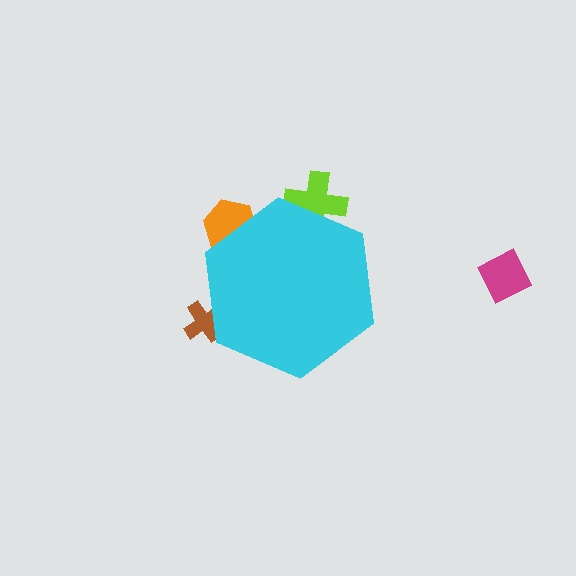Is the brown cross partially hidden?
Yes, the brown cross is partially hidden behind the cyan hexagon.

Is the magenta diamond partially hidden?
No, the magenta diamond is fully visible.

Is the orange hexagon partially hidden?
Yes, the orange hexagon is partially hidden behind the cyan hexagon.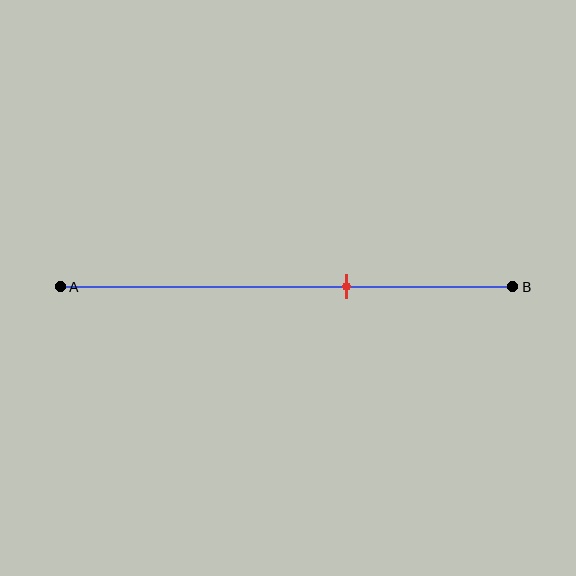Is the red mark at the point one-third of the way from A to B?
No, the mark is at about 65% from A, not at the 33% one-third point.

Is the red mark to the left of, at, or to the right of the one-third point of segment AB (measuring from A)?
The red mark is to the right of the one-third point of segment AB.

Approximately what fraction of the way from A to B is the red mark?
The red mark is approximately 65% of the way from A to B.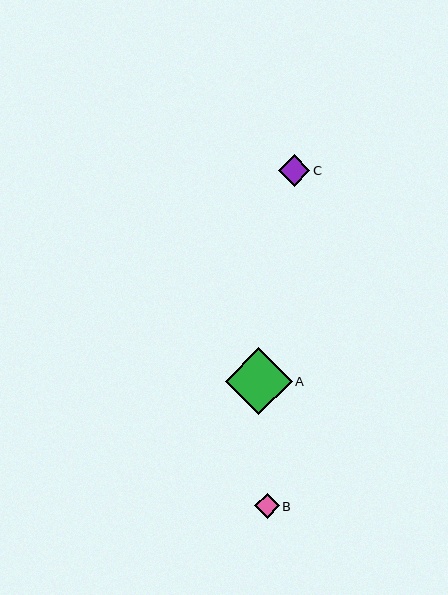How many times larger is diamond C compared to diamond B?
Diamond C is approximately 1.3 times the size of diamond B.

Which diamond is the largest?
Diamond A is the largest with a size of approximately 67 pixels.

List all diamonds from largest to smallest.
From largest to smallest: A, C, B.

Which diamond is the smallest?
Diamond B is the smallest with a size of approximately 25 pixels.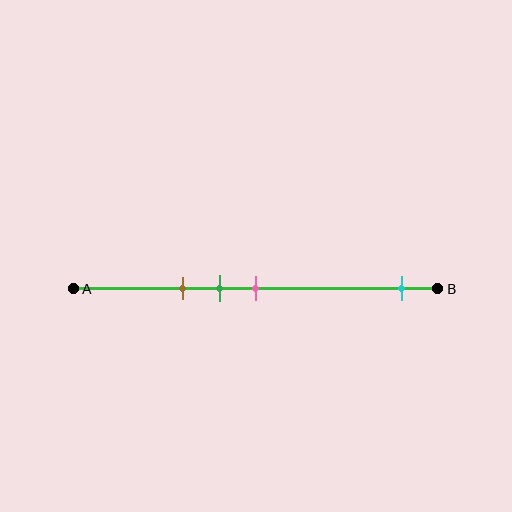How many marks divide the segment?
There are 4 marks dividing the segment.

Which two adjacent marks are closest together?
The green and pink marks are the closest adjacent pair.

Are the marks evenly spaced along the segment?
No, the marks are not evenly spaced.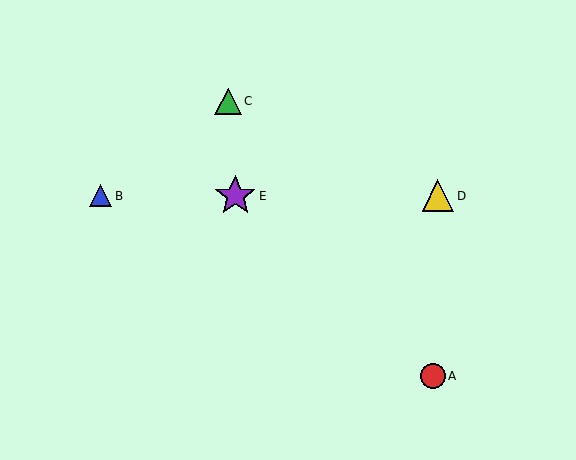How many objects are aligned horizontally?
3 objects (B, D, E) are aligned horizontally.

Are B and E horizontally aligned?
Yes, both are at y≈196.